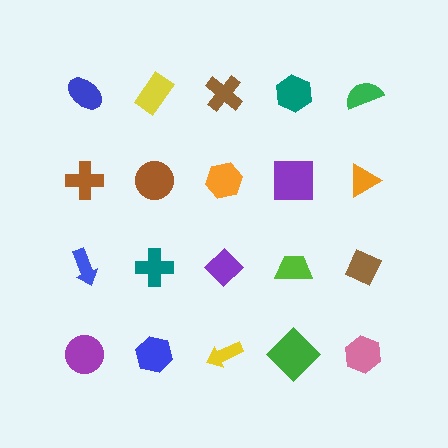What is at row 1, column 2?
A yellow rectangle.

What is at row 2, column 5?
An orange triangle.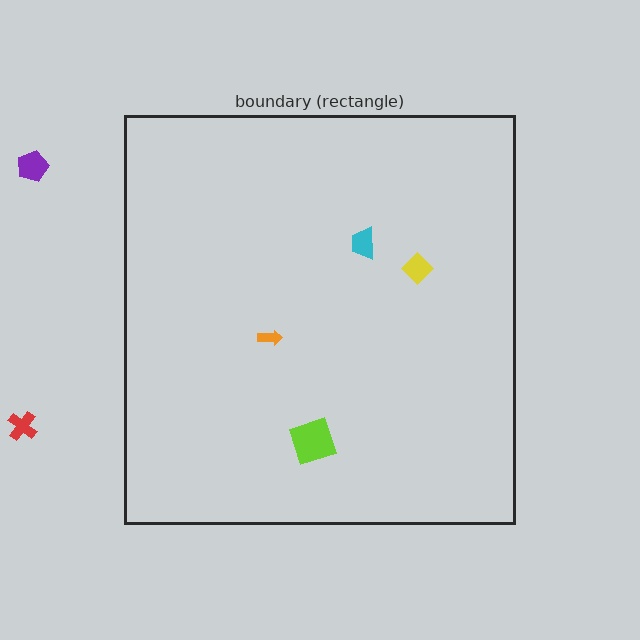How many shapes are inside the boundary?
4 inside, 2 outside.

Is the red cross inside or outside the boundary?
Outside.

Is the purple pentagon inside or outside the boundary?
Outside.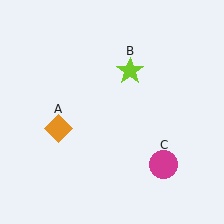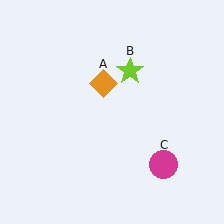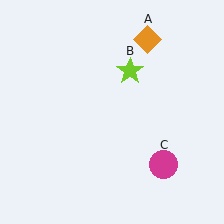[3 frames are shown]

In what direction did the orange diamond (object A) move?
The orange diamond (object A) moved up and to the right.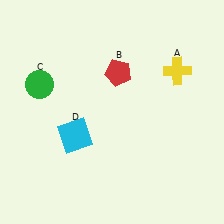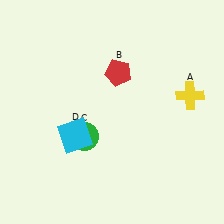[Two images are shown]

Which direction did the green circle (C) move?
The green circle (C) moved down.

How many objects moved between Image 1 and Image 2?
2 objects moved between the two images.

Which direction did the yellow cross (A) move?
The yellow cross (A) moved down.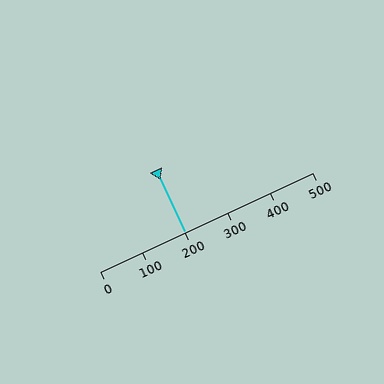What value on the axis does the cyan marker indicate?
The marker indicates approximately 200.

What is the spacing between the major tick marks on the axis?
The major ticks are spaced 100 apart.